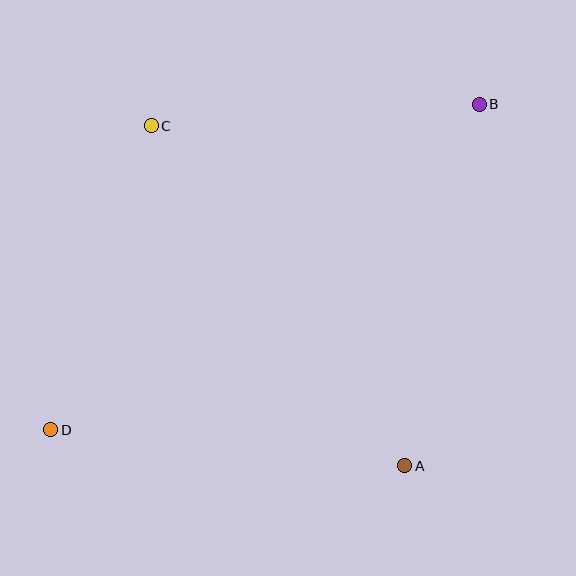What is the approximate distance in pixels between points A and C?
The distance between A and C is approximately 424 pixels.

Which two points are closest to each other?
Points C and D are closest to each other.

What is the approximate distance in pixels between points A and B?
The distance between A and B is approximately 369 pixels.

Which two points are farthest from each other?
Points B and D are farthest from each other.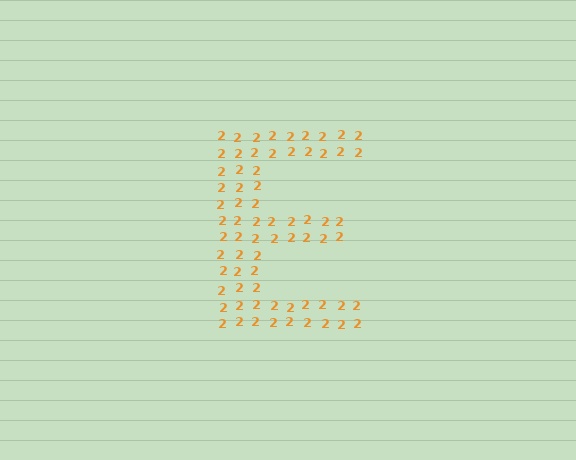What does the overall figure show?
The overall figure shows the letter E.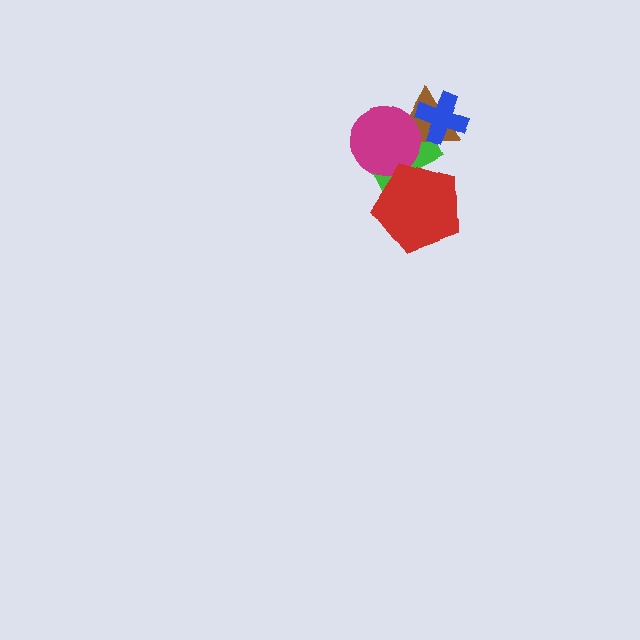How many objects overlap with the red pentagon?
1 object overlaps with the red pentagon.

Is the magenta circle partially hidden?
No, no other shape covers it.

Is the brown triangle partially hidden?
Yes, it is partially covered by another shape.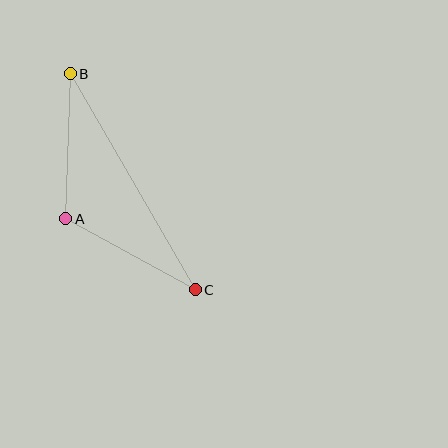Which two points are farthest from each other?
Points B and C are farthest from each other.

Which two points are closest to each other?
Points A and B are closest to each other.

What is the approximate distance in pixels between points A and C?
The distance between A and C is approximately 148 pixels.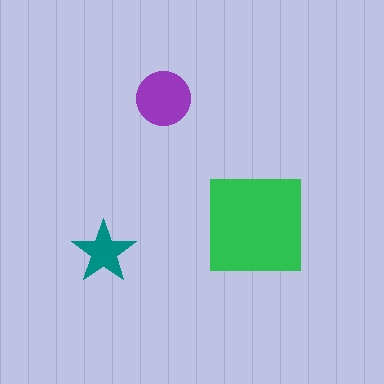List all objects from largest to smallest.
The green square, the purple circle, the teal star.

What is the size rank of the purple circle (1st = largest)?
2nd.